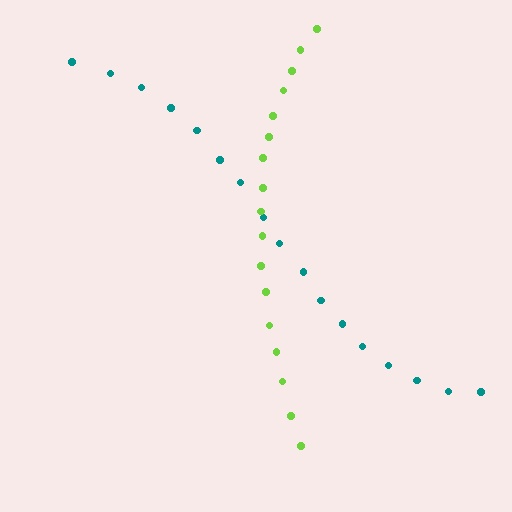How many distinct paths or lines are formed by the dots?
There are 2 distinct paths.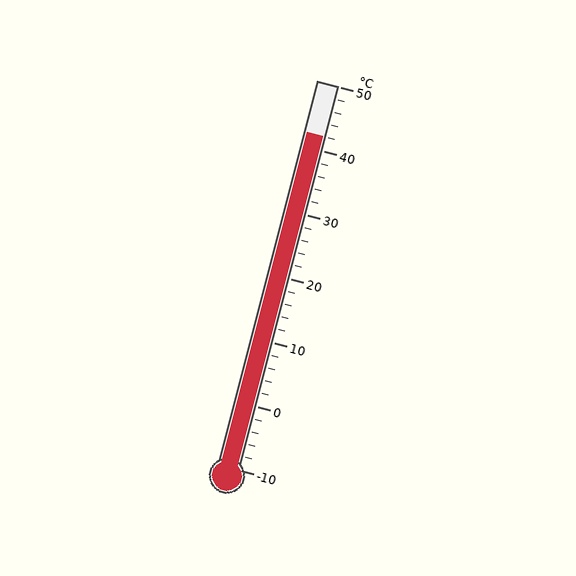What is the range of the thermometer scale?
The thermometer scale ranges from -10°C to 50°C.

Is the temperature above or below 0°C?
The temperature is above 0°C.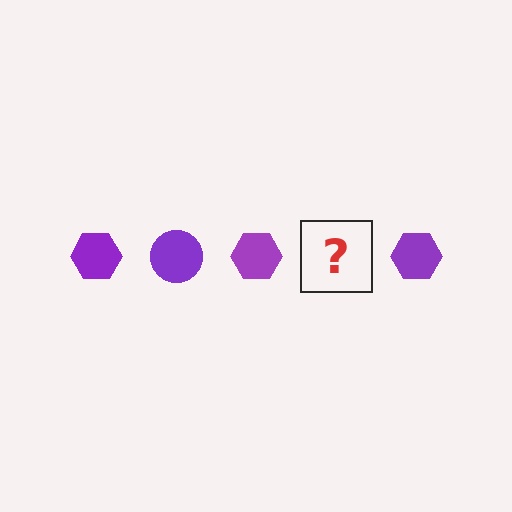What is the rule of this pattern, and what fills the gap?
The rule is that the pattern cycles through hexagon, circle shapes in purple. The gap should be filled with a purple circle.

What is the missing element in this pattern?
The missing element is a purple circle.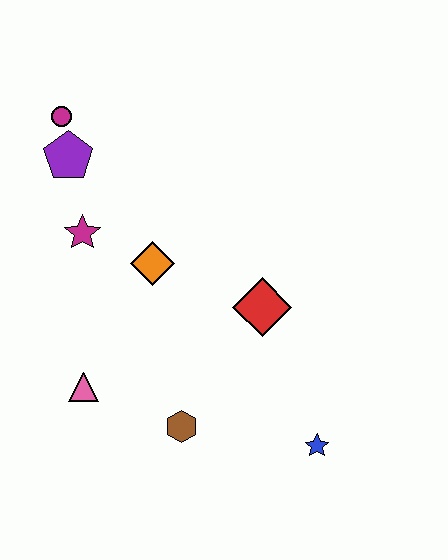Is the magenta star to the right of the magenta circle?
Yes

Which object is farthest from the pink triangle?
The magenta circle is farthest from the pink triangle.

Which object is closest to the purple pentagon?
The magenta circle is closest to the purple pentagon.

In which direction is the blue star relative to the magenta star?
The blue star is to the right of the magenta star.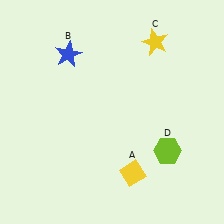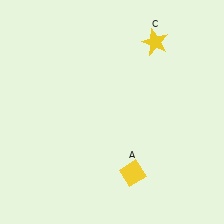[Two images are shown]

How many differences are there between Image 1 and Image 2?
There are 2 differences between the two images.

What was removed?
The blue star (B), the lime hexagon (D) were removed in Image 2.